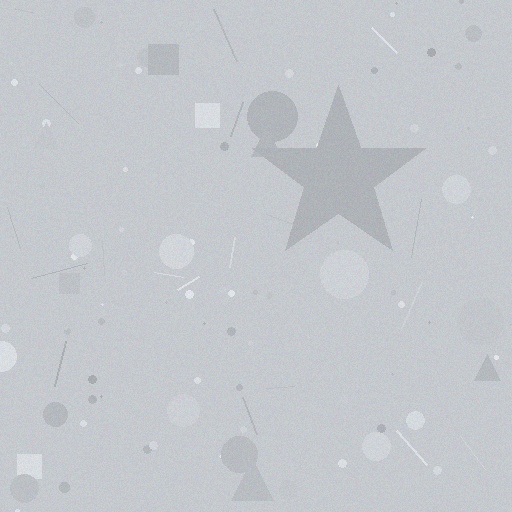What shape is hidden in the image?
A star is hidden in the image.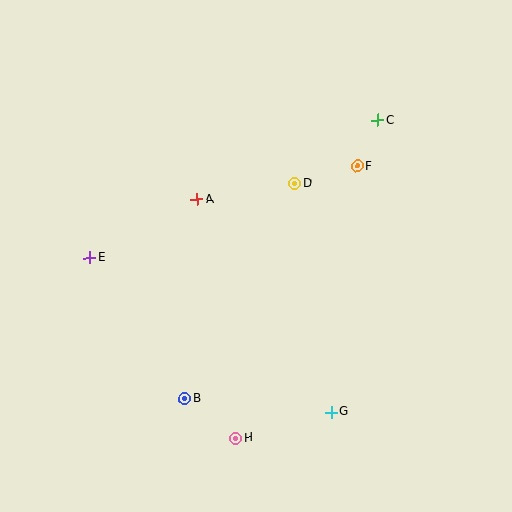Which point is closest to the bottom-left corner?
Point B is closest to the bottom-left corner.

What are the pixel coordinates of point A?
Point A is at (197, 199).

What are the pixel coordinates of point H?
Point H is at (236, 438).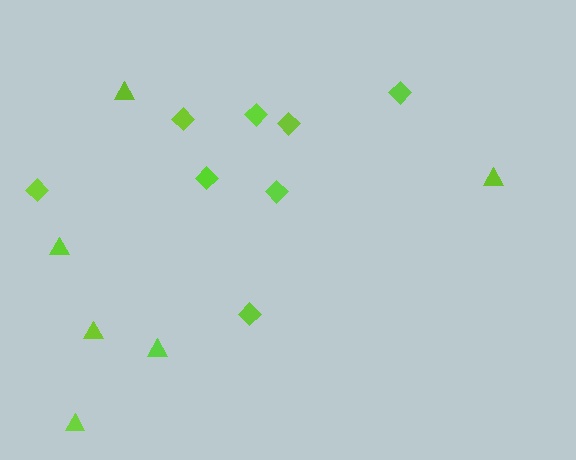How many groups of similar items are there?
There are 2 groups: one group of diamonds (8) and one group of triangles (6).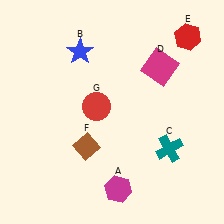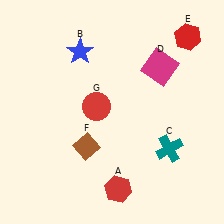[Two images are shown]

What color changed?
The hexagon (A) changed from magenta in Image 1 to red in Image 2.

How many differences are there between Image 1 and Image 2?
There is 1 difference between the two images.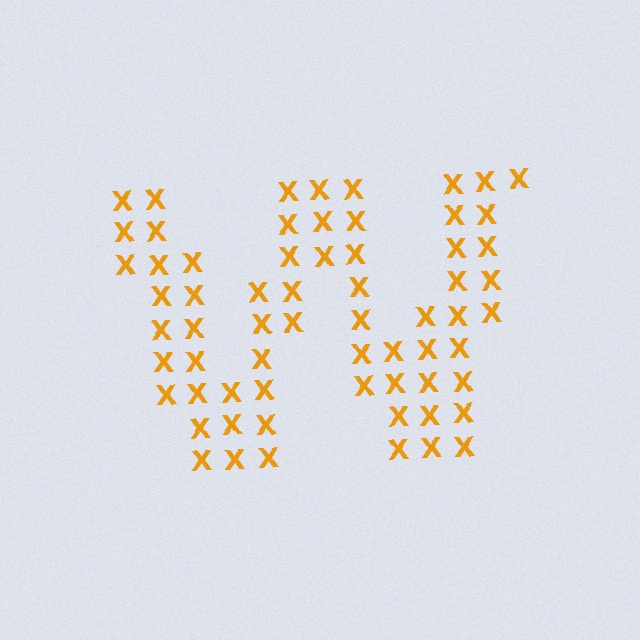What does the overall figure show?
The overall figure shows the letter W.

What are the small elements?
The small elements are letter X's.